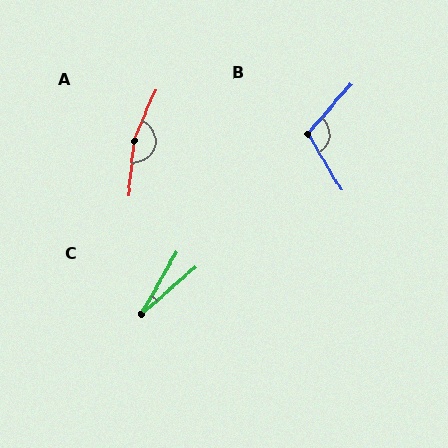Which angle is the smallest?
C, at approximately 18 degrees.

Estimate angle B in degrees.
Approximately 108 degrees.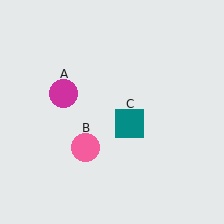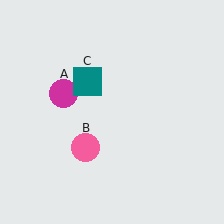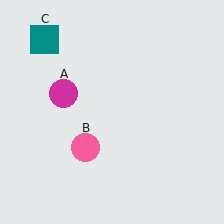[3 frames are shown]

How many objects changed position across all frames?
1 object changed position: teal square (object C).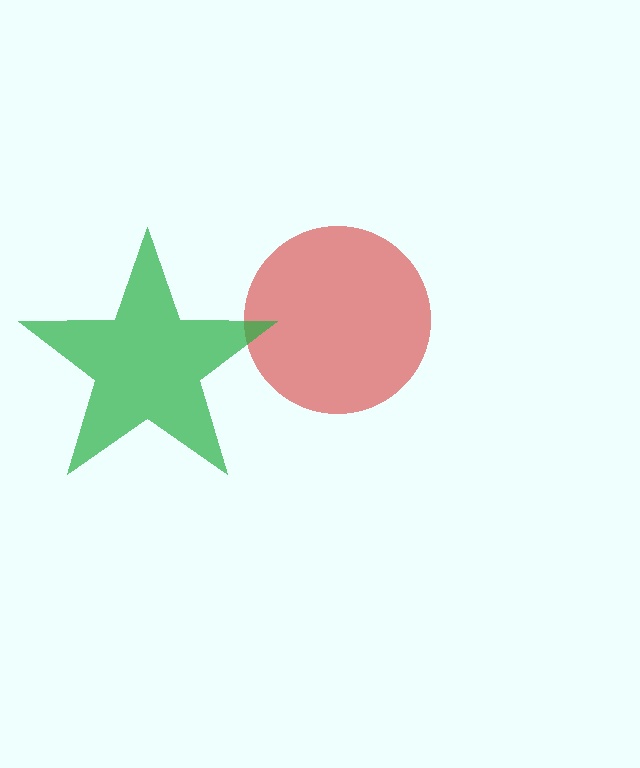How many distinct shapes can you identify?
There are 2 distinct shapes: a red circle, a green star.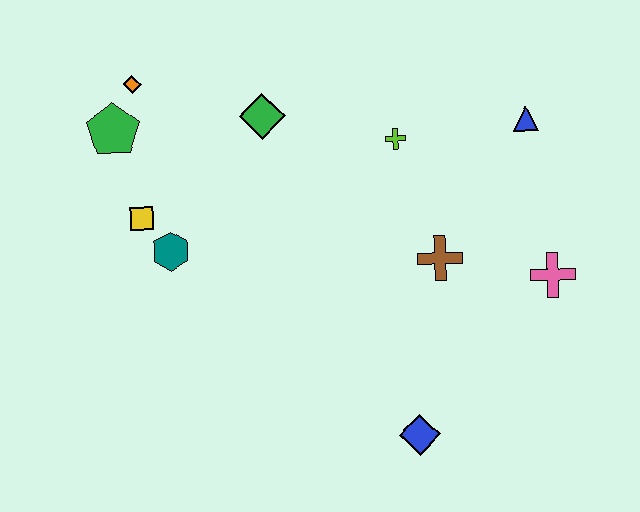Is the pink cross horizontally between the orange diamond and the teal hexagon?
No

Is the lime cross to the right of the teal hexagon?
Yes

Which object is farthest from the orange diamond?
The pink cross is farthest from the orange diamond.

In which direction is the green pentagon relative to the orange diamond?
The green pentagon is below the orange diamond.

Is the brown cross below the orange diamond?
Yes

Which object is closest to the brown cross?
The pink cross is closest to the brown cross.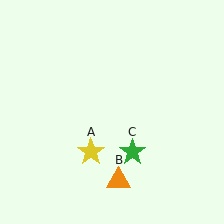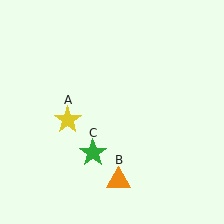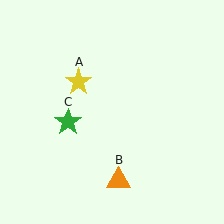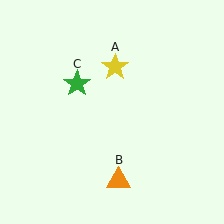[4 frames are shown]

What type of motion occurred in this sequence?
The yellow star (object A), green star (object C) rotated clockwise around the center of the scene.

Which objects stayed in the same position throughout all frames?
Orange triangle (object B) remained stationary.